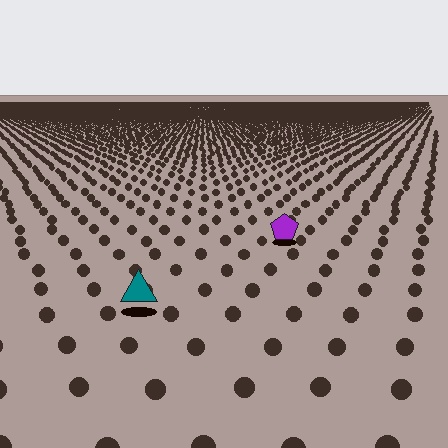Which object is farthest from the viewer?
The purple pentagon is farthest from the viewer. It appears smaller and the ground texture around it is denser.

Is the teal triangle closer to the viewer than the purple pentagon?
Yes. The teal triangle is closer — you can tell from the texture gradient: the ground texture is coarser near it.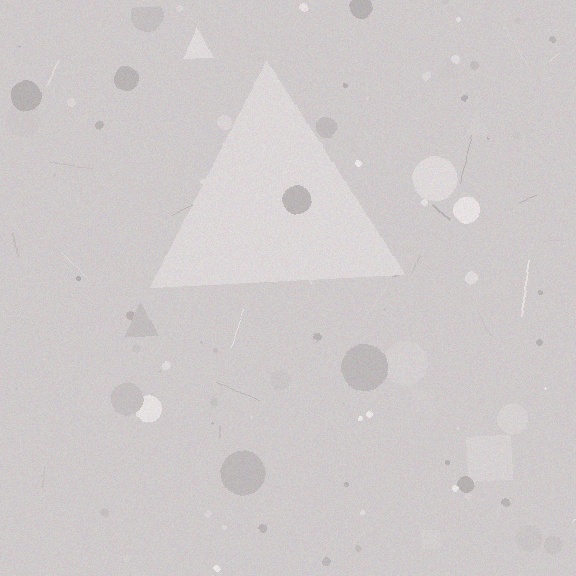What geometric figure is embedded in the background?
A triangle is embedded in the background.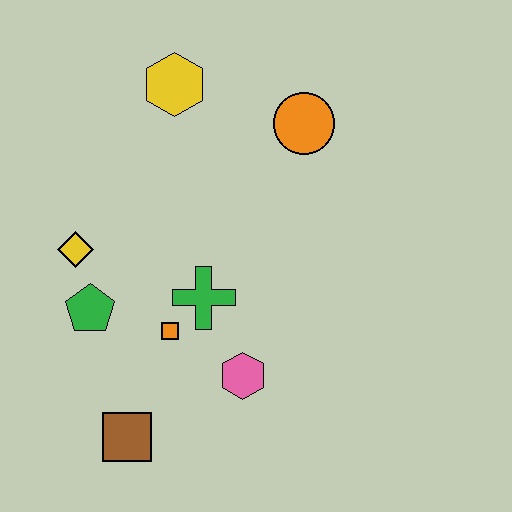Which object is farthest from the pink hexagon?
The yellow hexagon is farthest from the pink hexagon.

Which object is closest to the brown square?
The orange square is closest to the brown square.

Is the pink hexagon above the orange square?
No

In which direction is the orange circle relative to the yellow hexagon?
The orange circle is to the right of the yellow hexagon.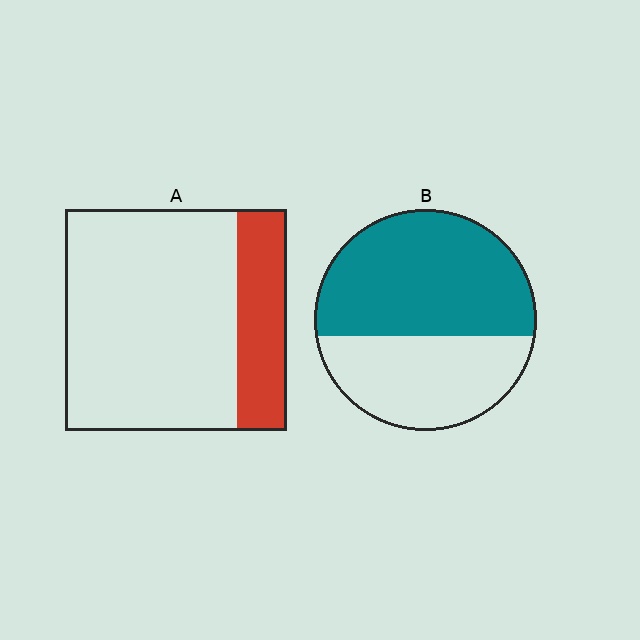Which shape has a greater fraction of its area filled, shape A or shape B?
Shape B.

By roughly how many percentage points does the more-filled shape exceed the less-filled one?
By roughly 35 percentage points (B over A).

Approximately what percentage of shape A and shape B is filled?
A is approximately 25% and B is approximately 60%.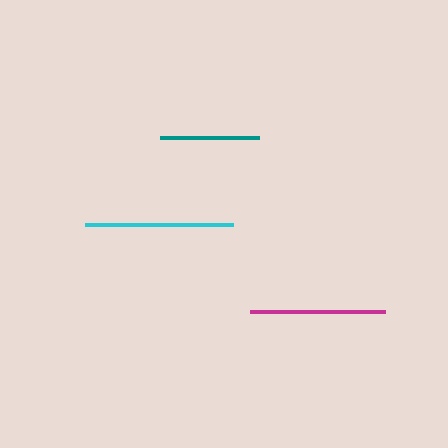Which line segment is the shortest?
The teal line is the shortest at approximately 99 pixels.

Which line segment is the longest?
The cyan line is the longest at approximately 147 pixels.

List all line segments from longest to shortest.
From longest to shortest: cyan, magenta, teal.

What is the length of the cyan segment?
The cyan segment is approximately 147 pixels long.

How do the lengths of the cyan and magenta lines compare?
The cyan and magenta lines are approximately the same length.